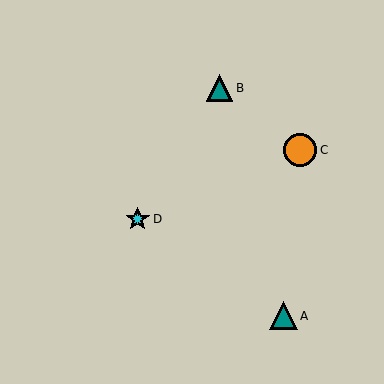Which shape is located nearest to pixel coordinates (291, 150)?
The orange circle (labeled C) at (300, 150) is nearest to that location.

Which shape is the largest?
The orange circle (labeled C) is the largest.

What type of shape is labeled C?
Shape C is an orange circle.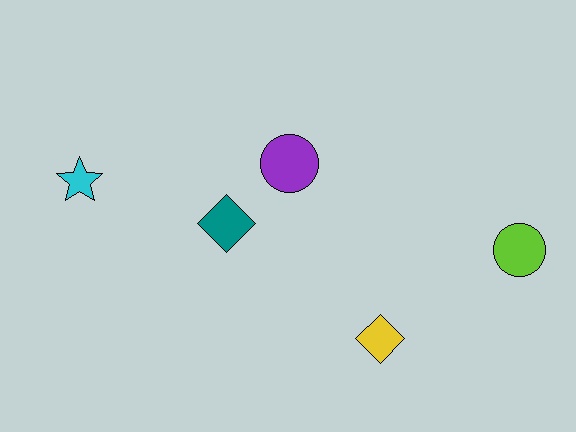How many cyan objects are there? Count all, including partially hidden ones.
There is 1 cyan object.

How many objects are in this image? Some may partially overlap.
There are 5 objects.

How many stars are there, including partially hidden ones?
There is 1 star.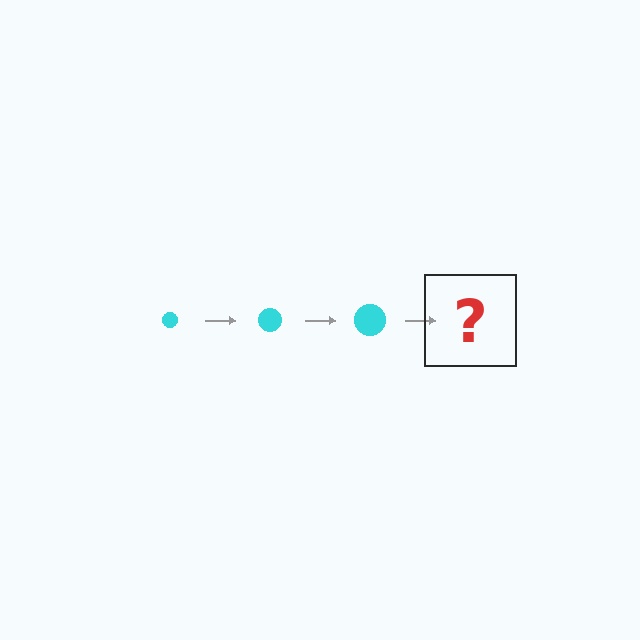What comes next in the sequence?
The next element should be a cyan circle, larger than the previous one.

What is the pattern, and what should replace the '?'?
The pattern is that the circle gets progressively larger each step. The '?' should be a cyan circle, larger than the previous one.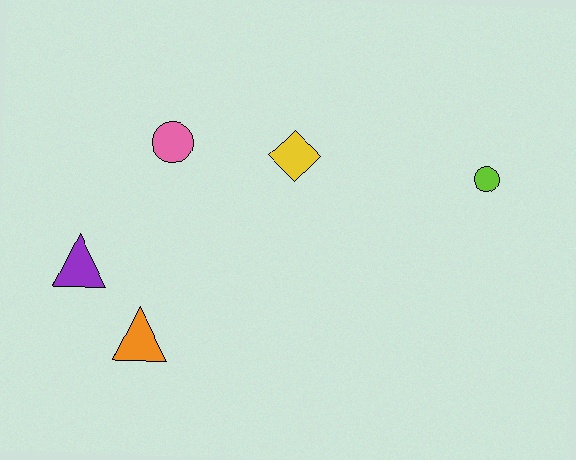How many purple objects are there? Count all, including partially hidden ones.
There is 1 purple object.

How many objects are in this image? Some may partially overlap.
There are 5 objects.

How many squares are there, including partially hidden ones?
There are no squares.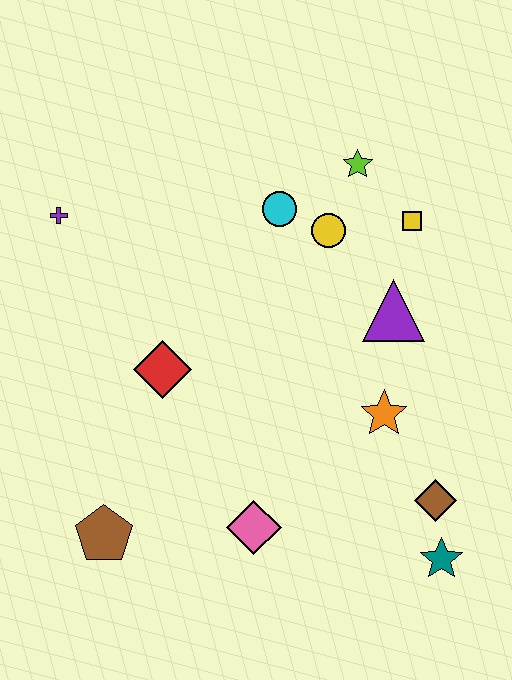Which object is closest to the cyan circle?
The yellow circle is closest to the cyan circle.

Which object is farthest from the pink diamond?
The lime star is farthest from the pink diamond.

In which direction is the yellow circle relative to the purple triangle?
The yellow circle is above the purple triangle.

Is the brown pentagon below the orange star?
Yes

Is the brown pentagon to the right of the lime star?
No